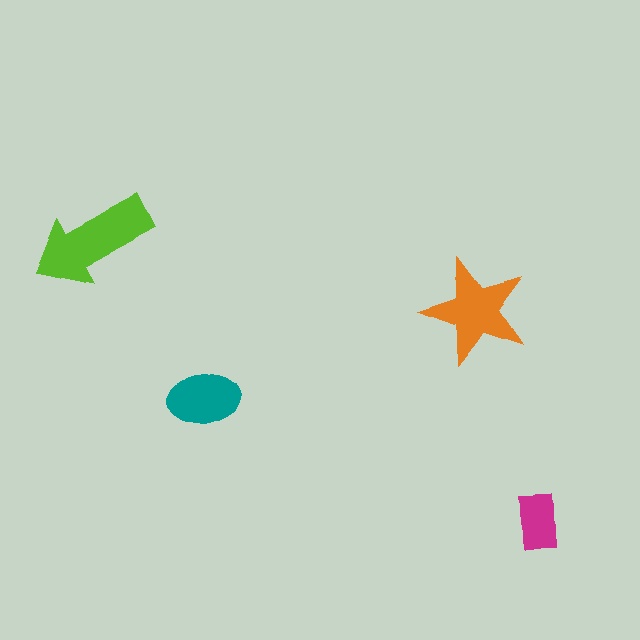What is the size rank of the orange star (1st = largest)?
2nd.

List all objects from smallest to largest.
The magenta rectangle, the teal ellipse, the orange star, the lime arrow.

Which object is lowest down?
The magenta rectangle is bottommost.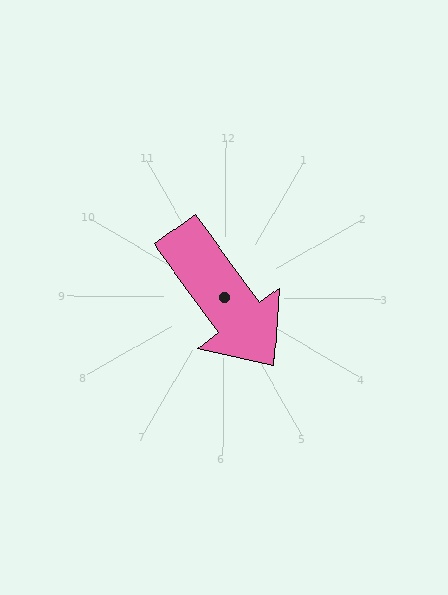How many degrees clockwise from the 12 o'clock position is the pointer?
Approximately 144 degrees.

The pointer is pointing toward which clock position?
Roughly 5 o'clock.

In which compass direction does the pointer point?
Southeast.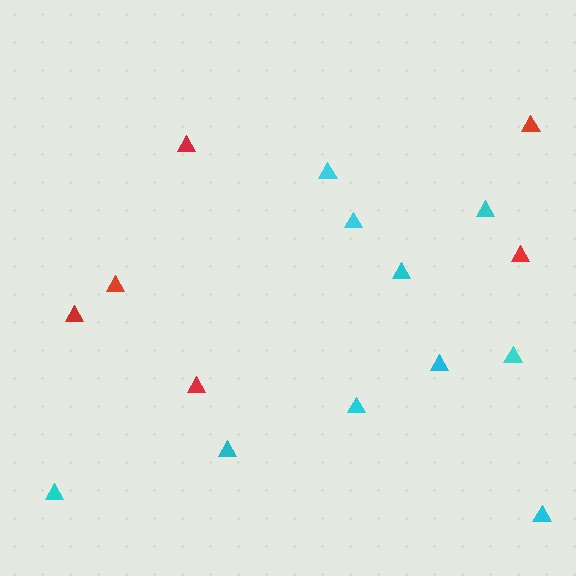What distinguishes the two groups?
There are 2 groups: one group of cyan triangles (10) and one group of red triangles (6).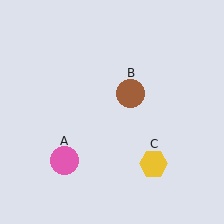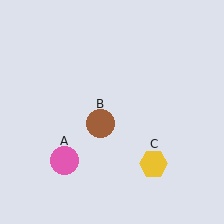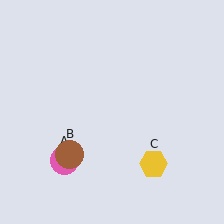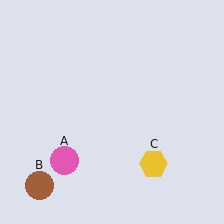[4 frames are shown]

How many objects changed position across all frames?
1 object changed position: brown circle (object B).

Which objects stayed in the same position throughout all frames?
Pink circle (object A) and yellow hexagon (object C) remained stationary.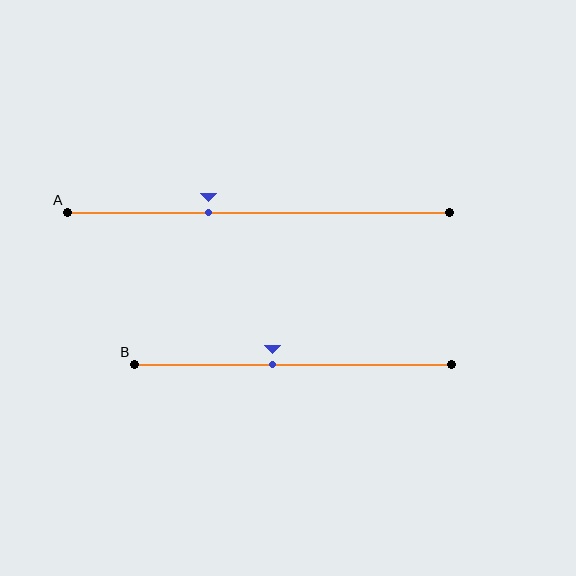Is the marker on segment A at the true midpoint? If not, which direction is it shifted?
No, the marker on segment A is shifted to the left by about 13% of the segment length.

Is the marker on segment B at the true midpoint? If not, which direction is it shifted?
No, the marker on segment B is shifted to the left by about 6% of the segment length.